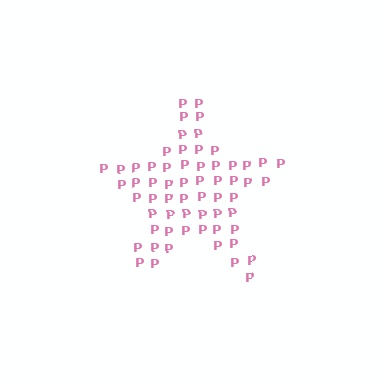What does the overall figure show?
The overall figure shows a star.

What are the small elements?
The small elements are letter P's.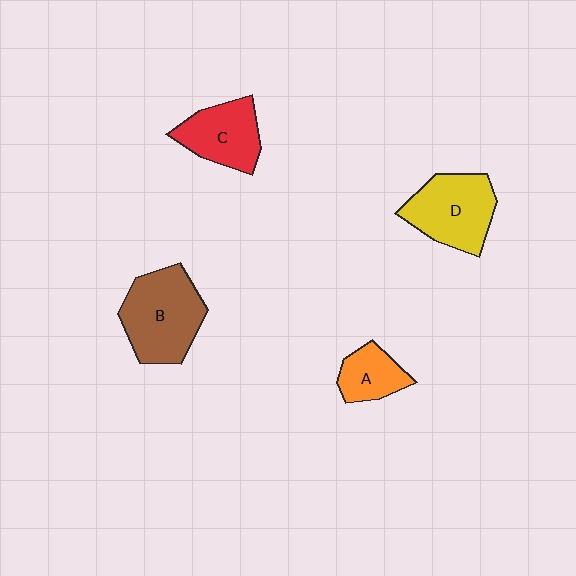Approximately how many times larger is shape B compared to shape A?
Approximately 2.0 times.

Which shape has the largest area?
Shape B (brown).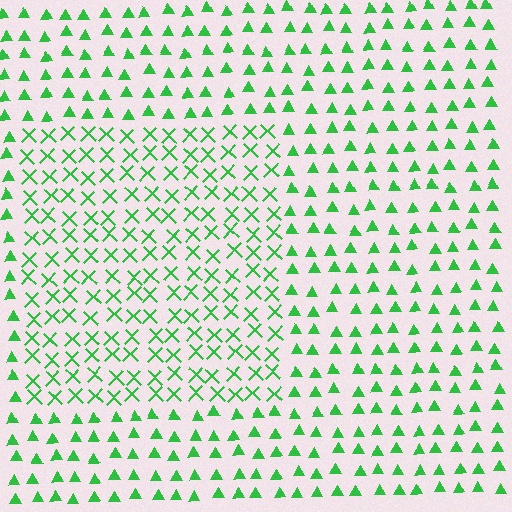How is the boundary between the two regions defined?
The boundary is defined by a change in element shape: X marks inside vs. triangles outside. All elements share the same color and spacing.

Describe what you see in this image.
The image is filled with small green elements arranged in a uniform grid. A rectangle-shaped region contains X marks, while the surrounding area contains triangles. The boundary is defined purely by the change in element shape.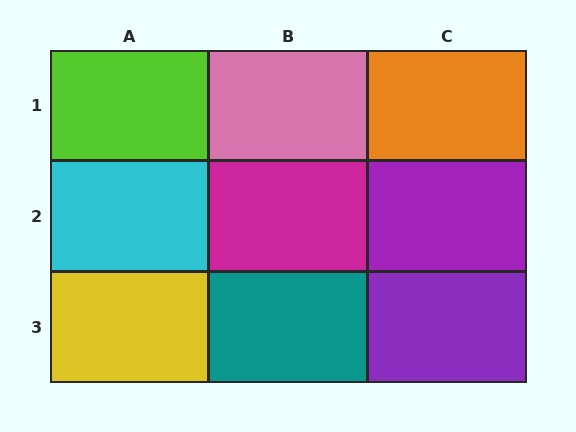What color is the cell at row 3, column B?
Teal.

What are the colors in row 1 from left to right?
Lime, pink, orange.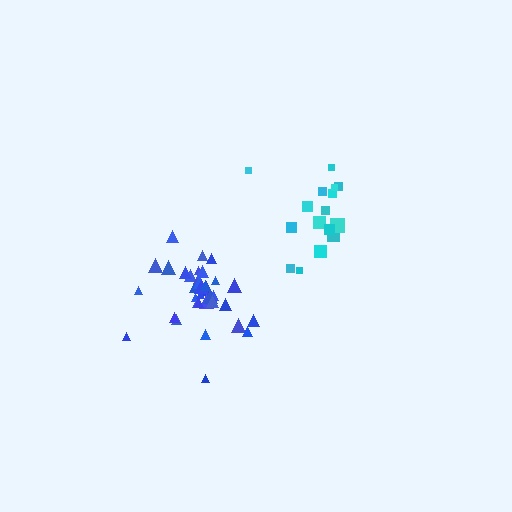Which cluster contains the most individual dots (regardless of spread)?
Blue (35).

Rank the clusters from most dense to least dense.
blue, cyan.